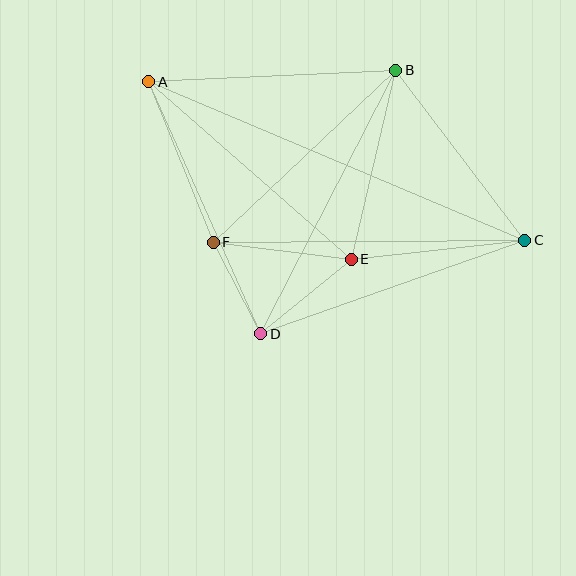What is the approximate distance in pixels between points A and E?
The distance between A and E is approximately 269 pixels.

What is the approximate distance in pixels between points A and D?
The distance between A and D is approximately 276 pixels.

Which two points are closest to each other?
Points D and F are closest to each other.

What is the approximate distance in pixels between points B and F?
The distance between B and F is approximately 251 pixels.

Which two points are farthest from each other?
Points A and C are farthest from each other.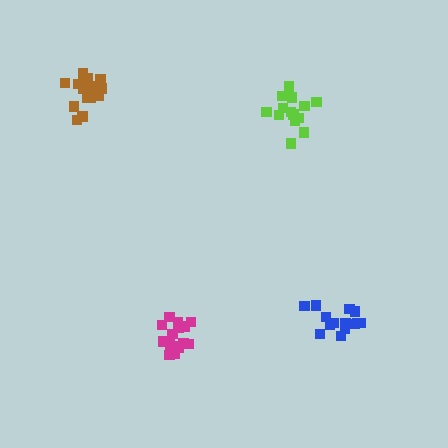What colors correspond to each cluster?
The clusters are colored: brown, lime, magenta, blue.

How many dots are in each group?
Group 1: 20 dots, Group 2: 14 dots, Group 3: 18 dots, Group 4: 14 dots (66 total).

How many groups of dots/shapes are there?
There are 4 groups.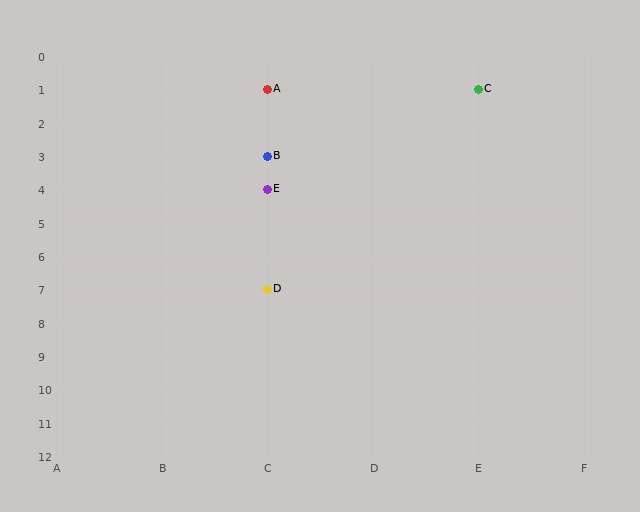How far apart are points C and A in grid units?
Points C and A are 2 columns apart.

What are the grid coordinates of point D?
Point D is at grid coordinates (C, 7).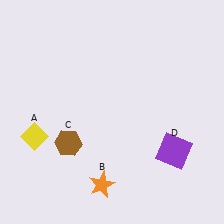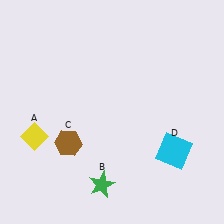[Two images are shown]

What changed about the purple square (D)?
In Image 1, D is purple. In Image 2, it changed to cyan.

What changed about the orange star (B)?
In Image 1, B is orange. In Image 2, it changed to green.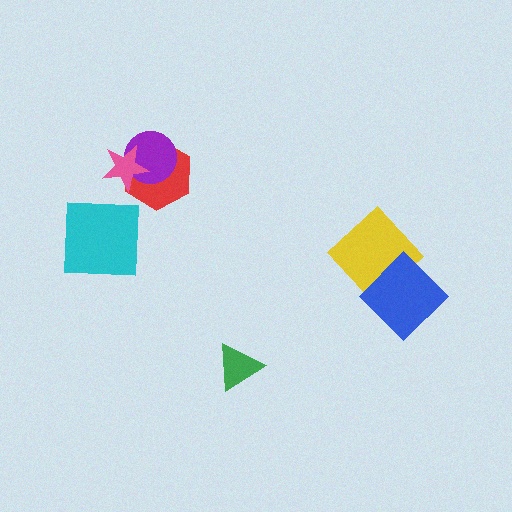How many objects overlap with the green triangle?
0 objects overlap with the green triangle.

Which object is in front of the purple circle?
The pink star is in front of the purple circle.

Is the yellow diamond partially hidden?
Yes, it is partially covered by another shape.